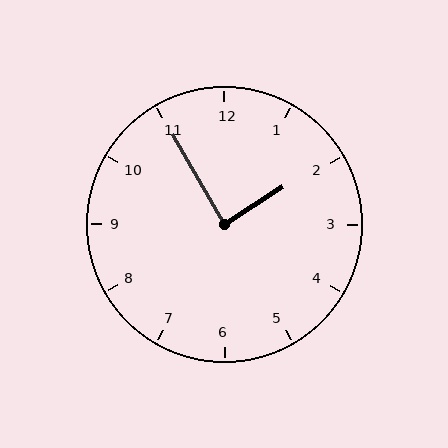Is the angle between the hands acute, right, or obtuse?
It is right.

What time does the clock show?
1:55.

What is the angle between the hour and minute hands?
Approximately 88 degrees.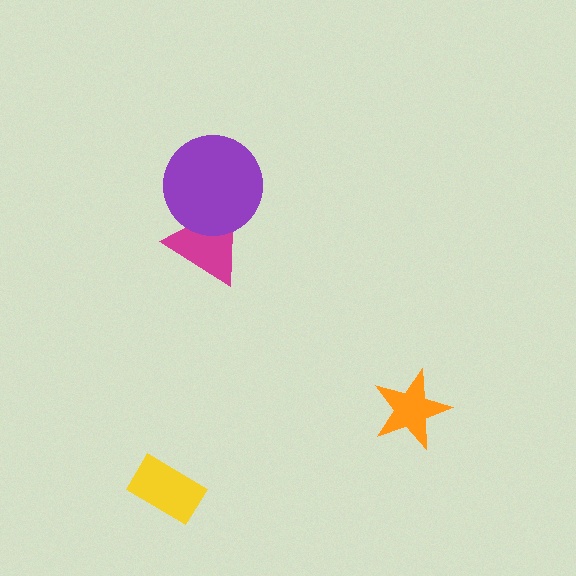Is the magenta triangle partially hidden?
Yes, it is partially covered by another shape.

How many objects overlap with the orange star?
0 objects overlap with the orange star.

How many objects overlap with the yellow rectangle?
0 objects overlap with the yellow rectangle.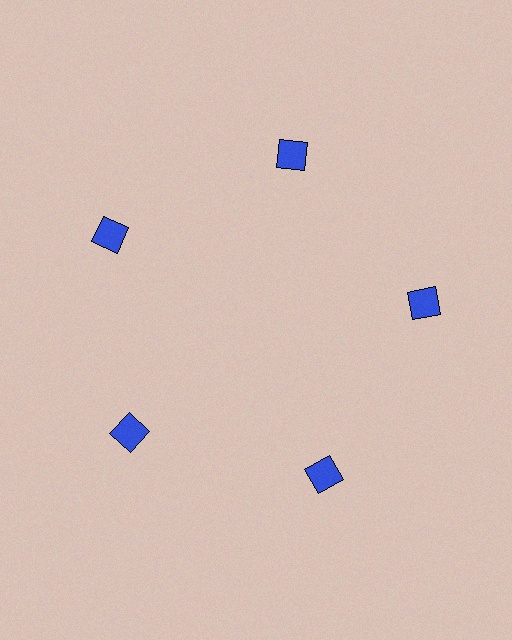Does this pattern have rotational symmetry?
Yes, this pattern has 5-fold rotational symmetry. It looks the same after rotating 72 degrees around the center.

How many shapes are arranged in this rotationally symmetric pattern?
There are 5 shapes, arranged in 5 groups of 1.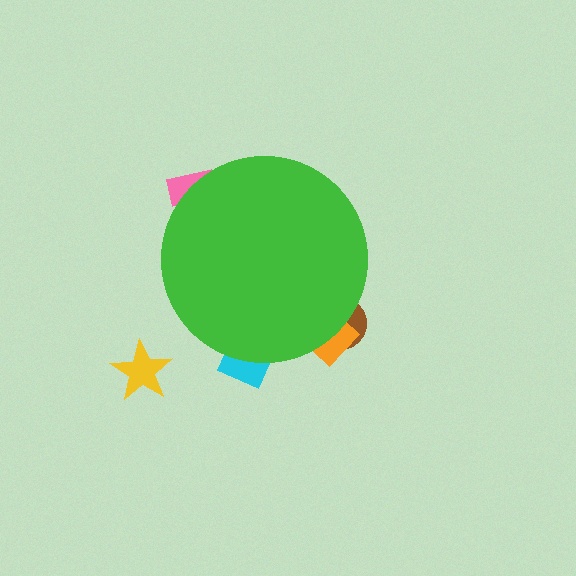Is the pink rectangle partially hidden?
Yes, the pink rectangle is partially hidden behind the green circle.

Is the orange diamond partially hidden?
Yes, the orange diamond is partially hidden behind the green circle.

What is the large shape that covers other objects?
A green circle.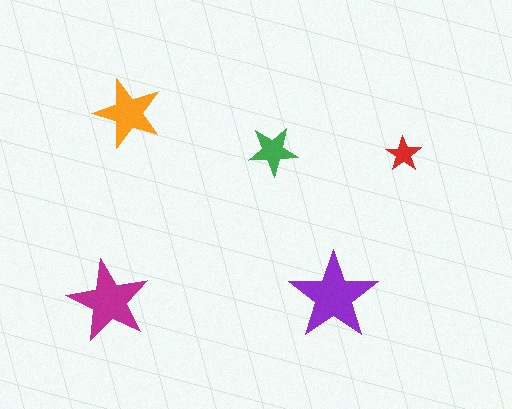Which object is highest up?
The orange star is topmost.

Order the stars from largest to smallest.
the purple one, the magenta one, the orange one, the green one, the red one.